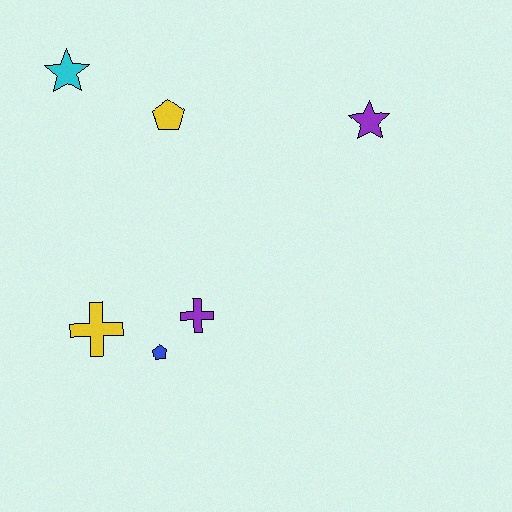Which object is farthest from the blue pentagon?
The purple star is farthest from the blue pentagon.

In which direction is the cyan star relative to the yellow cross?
The cyan star is above the yellow cross.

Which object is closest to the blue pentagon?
The purple cross is closest to the blue pentagon.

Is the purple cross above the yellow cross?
Yes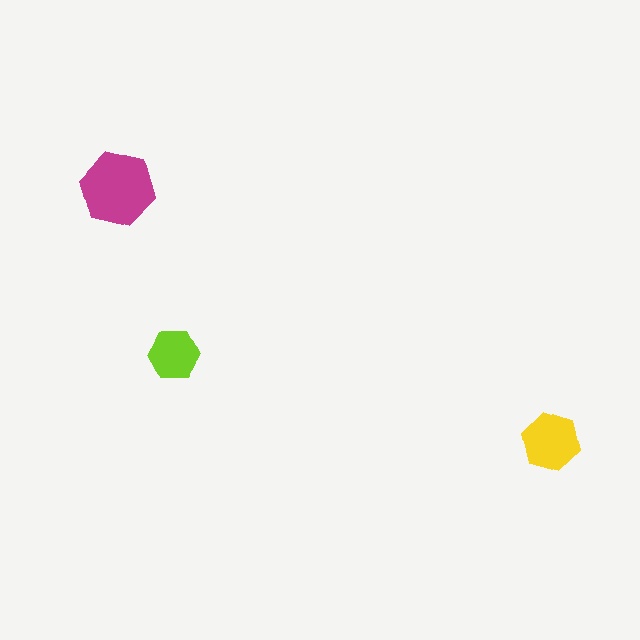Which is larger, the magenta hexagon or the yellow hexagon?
The magenta one.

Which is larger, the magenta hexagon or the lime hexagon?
The magenta one.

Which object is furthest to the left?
The magenta hexagon is leftmost.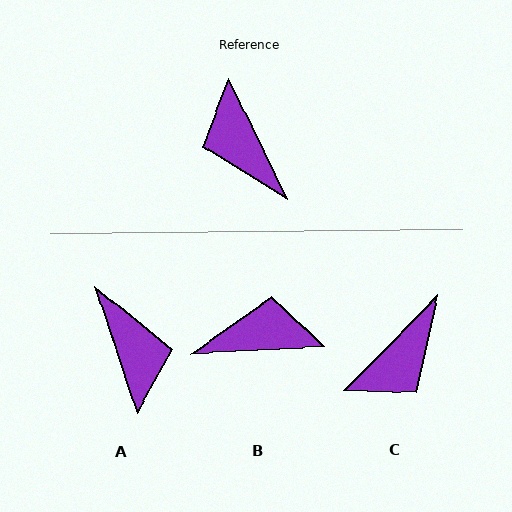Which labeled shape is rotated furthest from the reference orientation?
A, about 172 degrees away.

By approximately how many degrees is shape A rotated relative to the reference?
Approximately 172 degrees counter-clockwise.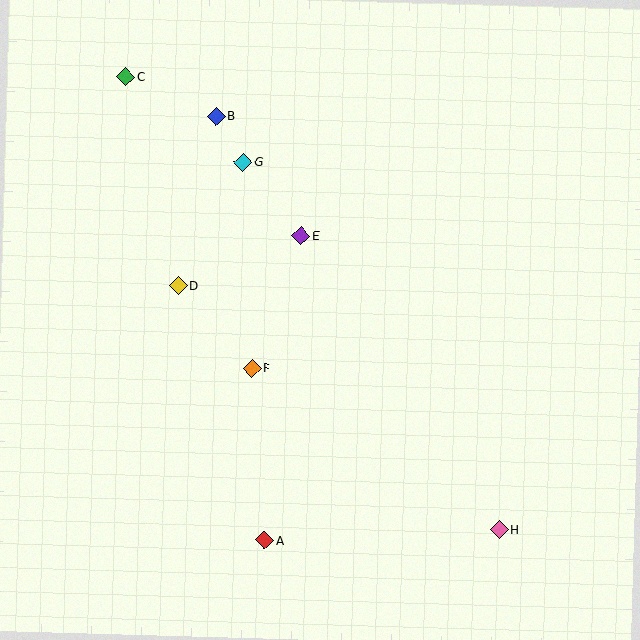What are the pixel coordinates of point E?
Point E is at (301, 236).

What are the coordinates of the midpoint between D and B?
The midpoint between D and B is at (197, 201).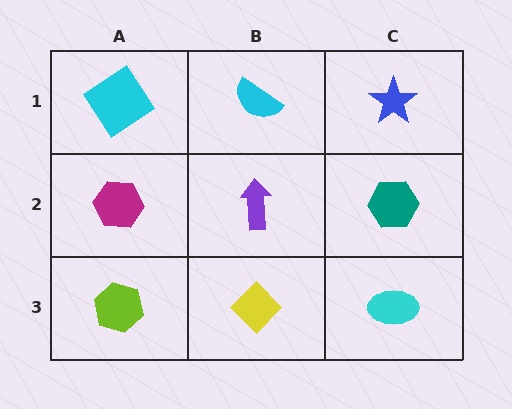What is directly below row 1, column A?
A magenta hexagon.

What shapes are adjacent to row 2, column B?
A cyan semicircle (row 1, column B), a yellow diamond (row 3, column B), a magenta hexagon (row 2, column A), a teal hexagon (row 2, column C).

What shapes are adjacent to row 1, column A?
A magenta hexagon (row 2, column A), a cyan semicircle (row 1, column B).